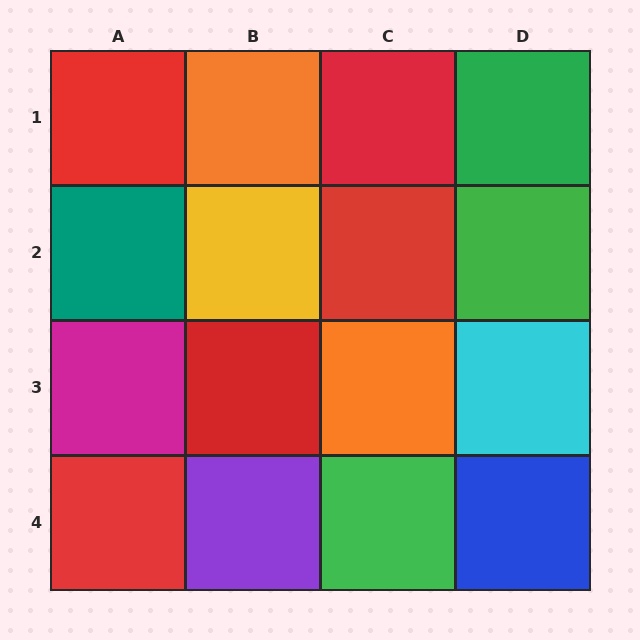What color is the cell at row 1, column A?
Red.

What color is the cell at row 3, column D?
Cyan.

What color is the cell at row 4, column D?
Blue.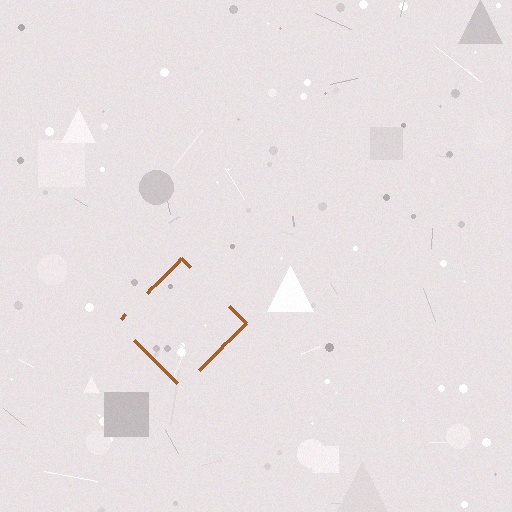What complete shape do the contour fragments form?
The contour fragments form a diamond.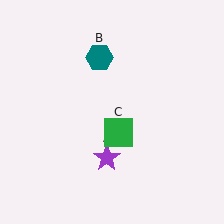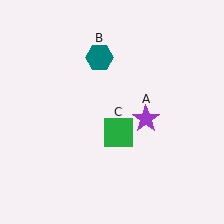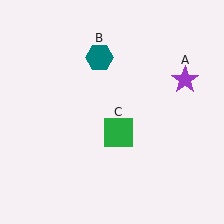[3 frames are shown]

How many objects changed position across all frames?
1 object changed position: purple star (object A).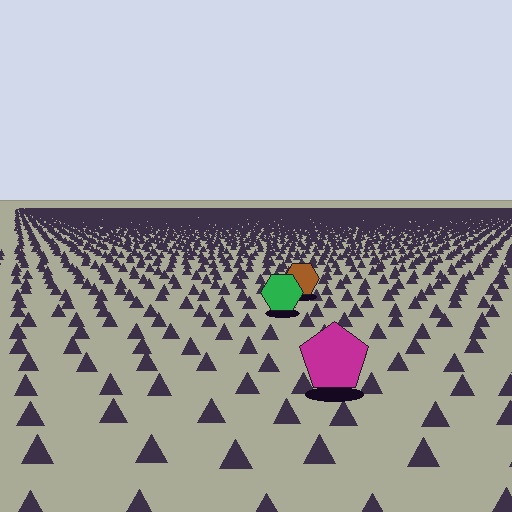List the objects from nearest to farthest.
From nearest to farthest: the magenta pentagon, the green hexagon, the brown hexagon.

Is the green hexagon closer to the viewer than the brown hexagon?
Yes. The green hexagon is closer — you can tell from the texture gradient: the ground texture is coarser near it.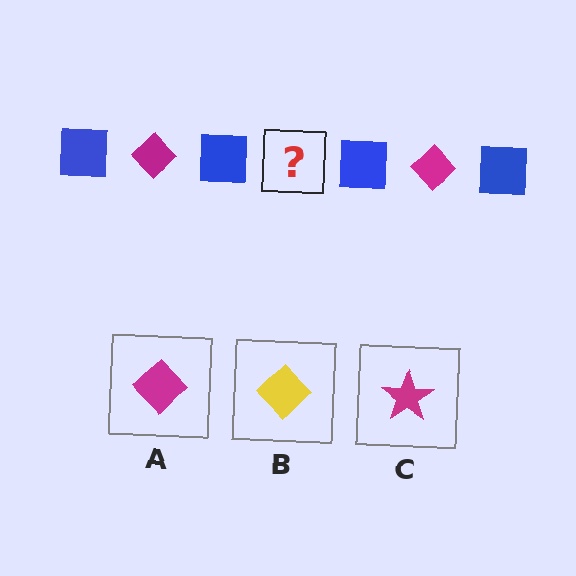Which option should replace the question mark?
Option A.